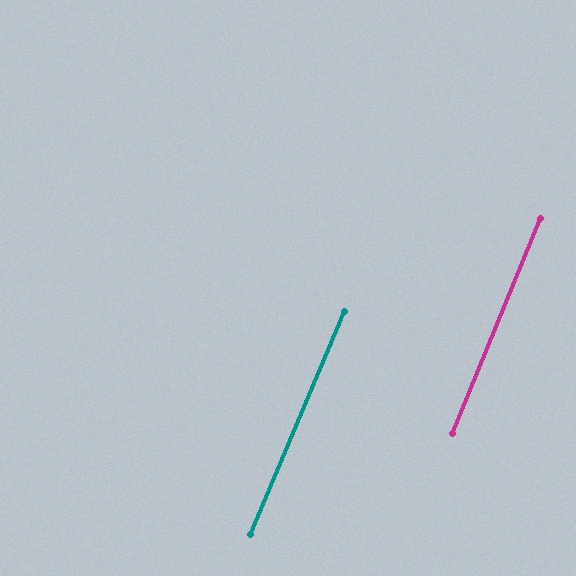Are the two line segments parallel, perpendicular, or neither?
Parallel — their directions differ by only 0.6°.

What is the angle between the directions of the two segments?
Approximately 1 degree.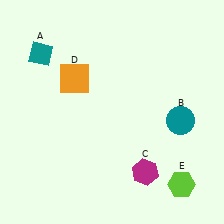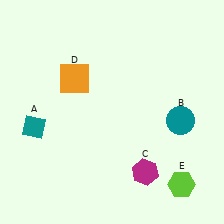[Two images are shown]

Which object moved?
The teal diamond (A) moved down.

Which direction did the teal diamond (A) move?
The teal diamond (A) moved down.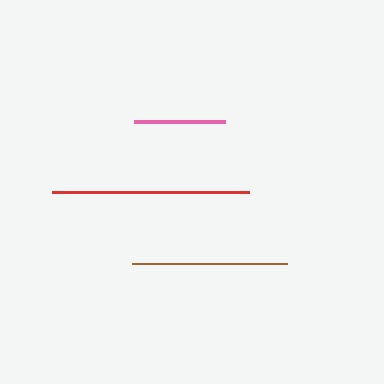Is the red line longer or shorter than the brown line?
The red line is longer than the brown line.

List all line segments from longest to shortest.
From longest to shortest: red, brown, pink.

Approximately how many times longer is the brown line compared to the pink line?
The brown line is approximately 1.7 times the length of the pink line.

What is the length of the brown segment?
The brown segment is approximately 155 pixels long.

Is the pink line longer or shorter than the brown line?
The brown line is longer than the pink line.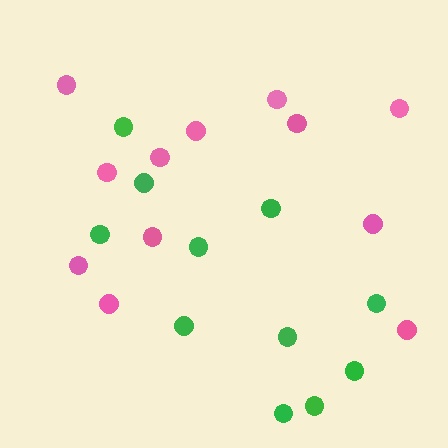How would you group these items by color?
There are 2 groups: one group of green circles (11) and one group of pink circles (12).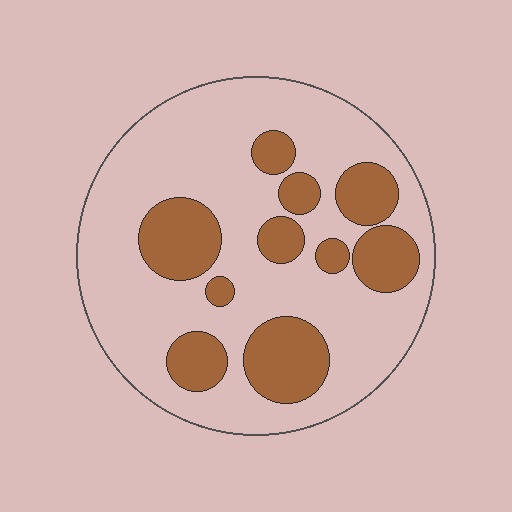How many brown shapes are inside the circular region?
10.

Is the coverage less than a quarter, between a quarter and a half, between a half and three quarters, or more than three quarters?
Between a quarter and a half.